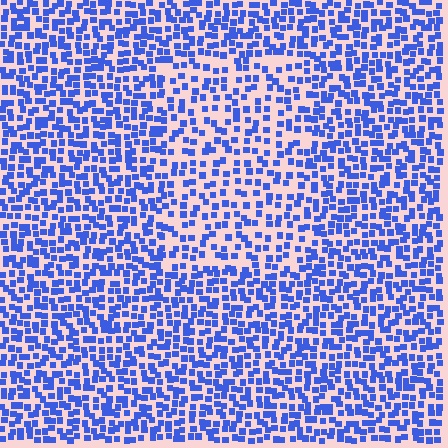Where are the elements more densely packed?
The elements are more densely packed outside the rectangle boundary.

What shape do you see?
I see a rectangle.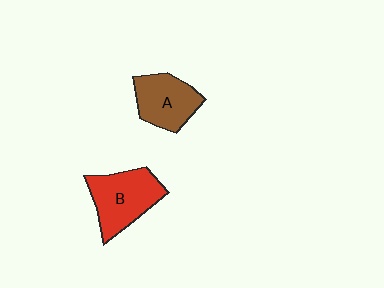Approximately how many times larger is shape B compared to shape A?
Approximately 1.2 times.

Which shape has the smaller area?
Shape A (brown).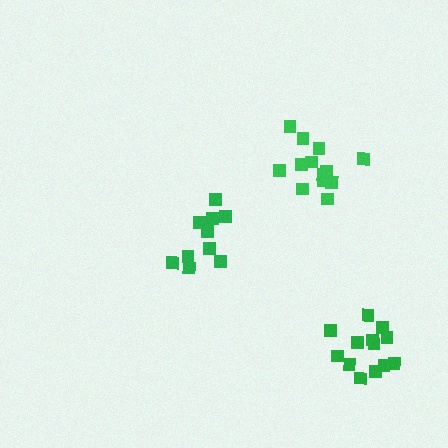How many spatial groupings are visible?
There are 3 spatial groupings.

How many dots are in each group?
Group 1: 10 dots, Group 2: 13 dots, Group 3: 13 dots (36 total).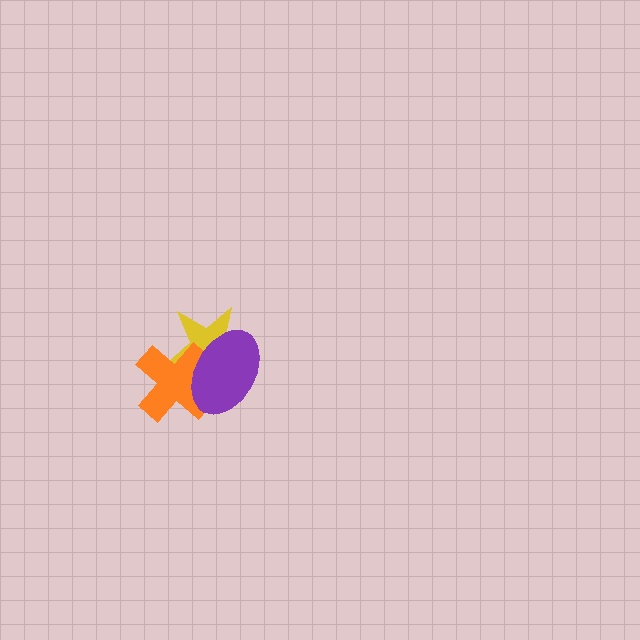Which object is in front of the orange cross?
The purple ellipse is in front of the orange cross.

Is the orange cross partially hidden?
Yes, it is partially covered by another shape.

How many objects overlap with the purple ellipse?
2 objects overlap with the purple ellipse.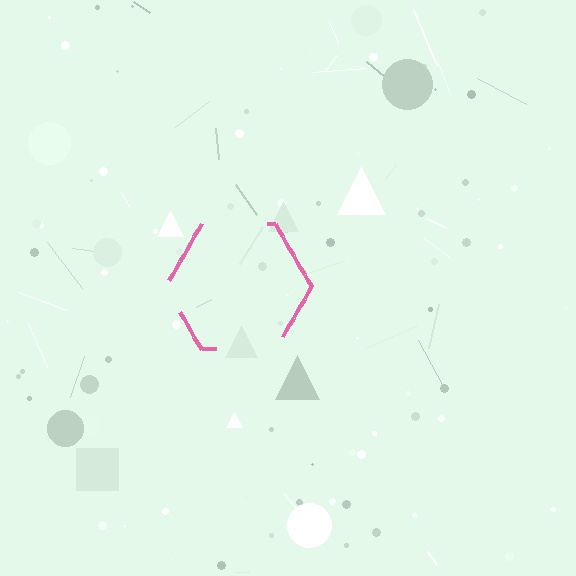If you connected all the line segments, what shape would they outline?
They would outline a hexagon.